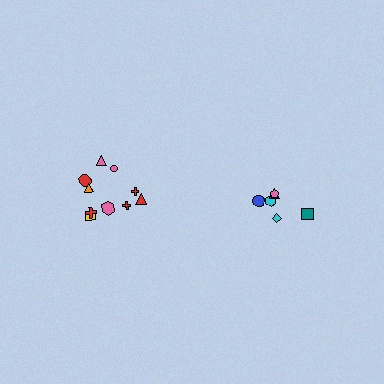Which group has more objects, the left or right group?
The left group.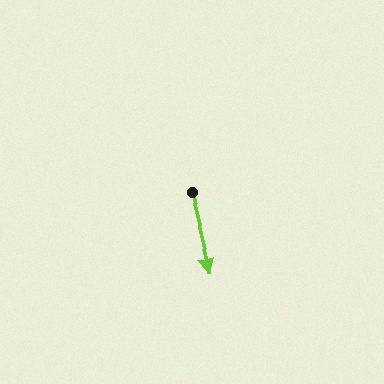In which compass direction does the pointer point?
South.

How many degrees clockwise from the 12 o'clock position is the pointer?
Approximately 166 degrees.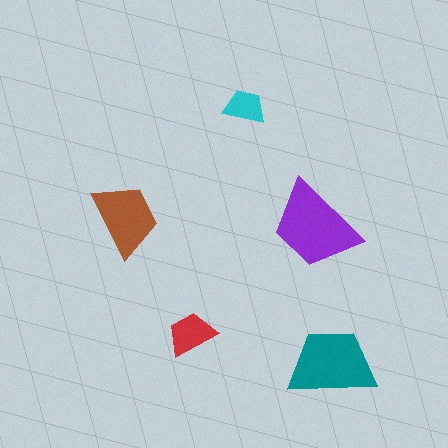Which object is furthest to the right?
The teal trapezoid is rightmost.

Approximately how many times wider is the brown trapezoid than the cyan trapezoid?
About 2 times wider.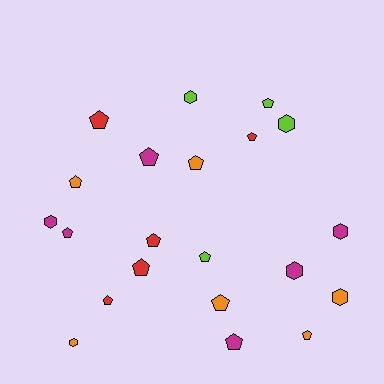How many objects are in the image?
There are 21 objects.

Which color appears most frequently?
Orange, with 6 objects.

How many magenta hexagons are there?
There are 3 magenta hexagons.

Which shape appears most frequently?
Pentagon, with 14 objects.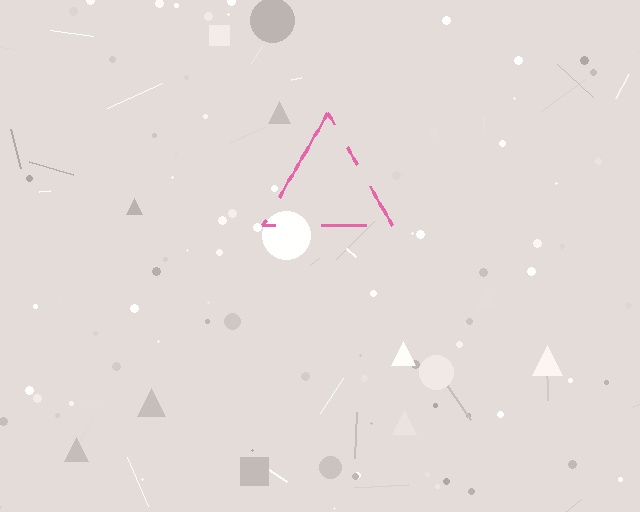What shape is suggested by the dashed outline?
The dashed outline suggests a triangle.